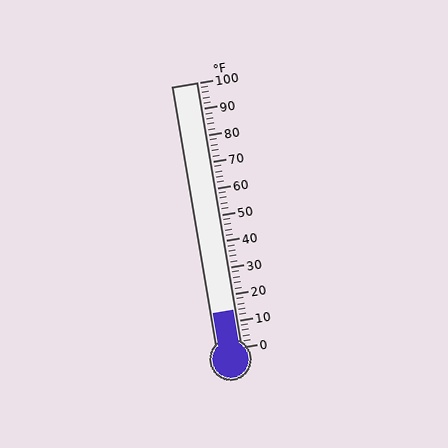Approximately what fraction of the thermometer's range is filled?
The thermometer is filled to approximately 15% of its range.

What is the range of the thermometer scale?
The thermometer scale ranges from 0°F to 100°F.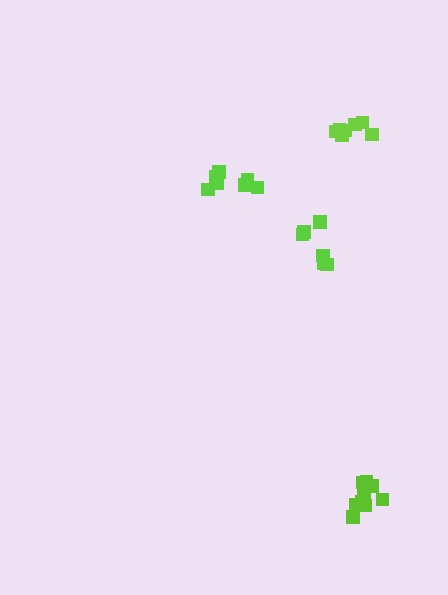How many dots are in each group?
Group 1: 10 dots, Group 2: 7 dots, Group 3: 7 dots, Group 4: 6 dots (30 total).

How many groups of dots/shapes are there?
There are 4 groups.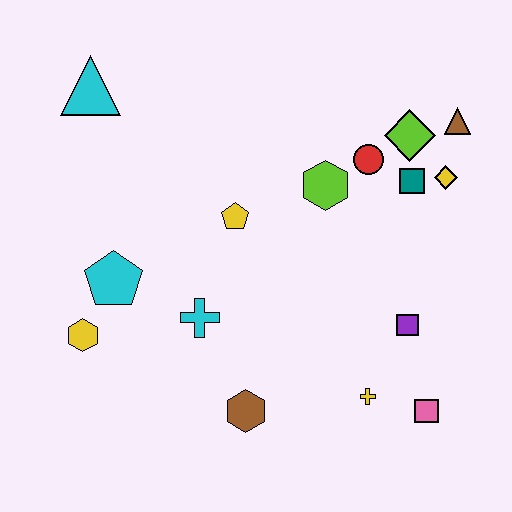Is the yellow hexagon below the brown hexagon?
No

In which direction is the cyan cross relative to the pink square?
The cyan cross is to the left of the pink square.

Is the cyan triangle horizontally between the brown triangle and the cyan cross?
No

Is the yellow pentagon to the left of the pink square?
Yes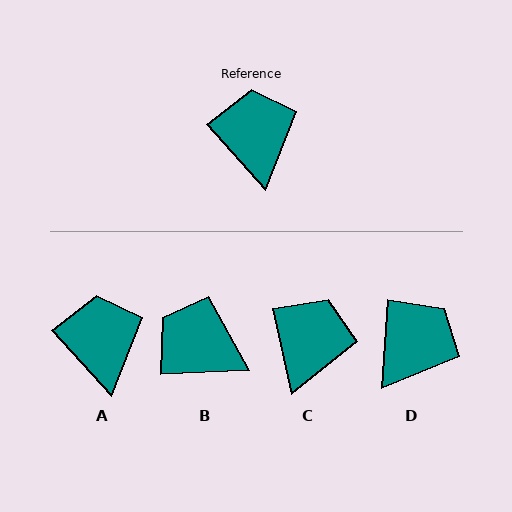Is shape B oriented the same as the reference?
No, it is off by about 50 degrees.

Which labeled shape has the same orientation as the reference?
A.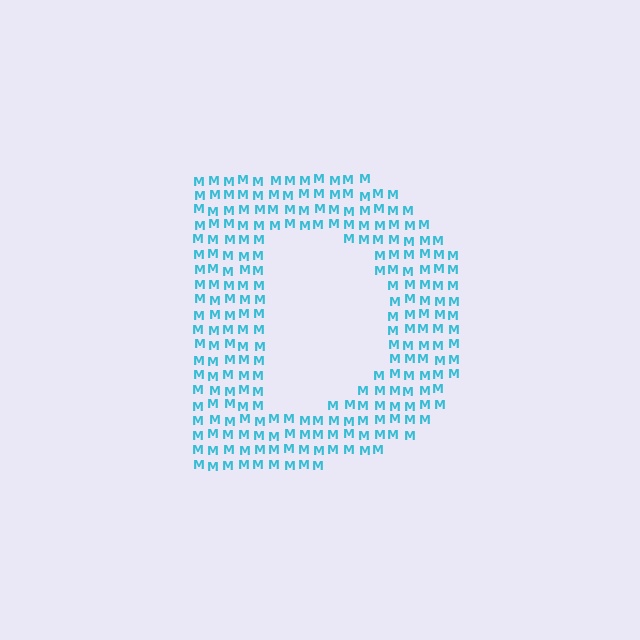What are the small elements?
The small elements are letter M's.